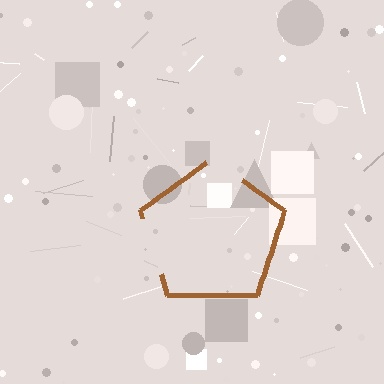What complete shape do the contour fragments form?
The contour fragments form a pentagon.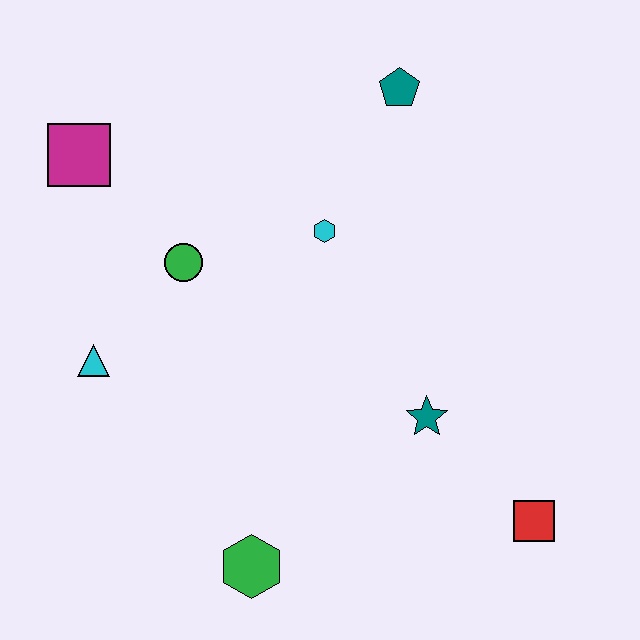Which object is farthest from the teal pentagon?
The green hexagon is farthest from the teal pentagon.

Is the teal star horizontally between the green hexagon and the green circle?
No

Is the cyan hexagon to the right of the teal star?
No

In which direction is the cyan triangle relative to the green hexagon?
The cyan triangle is above the green hexagon.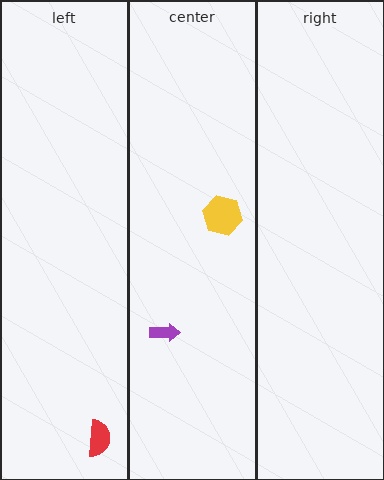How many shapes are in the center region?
2.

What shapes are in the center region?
The purple arrow, the yellow hexagon.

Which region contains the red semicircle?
The left region.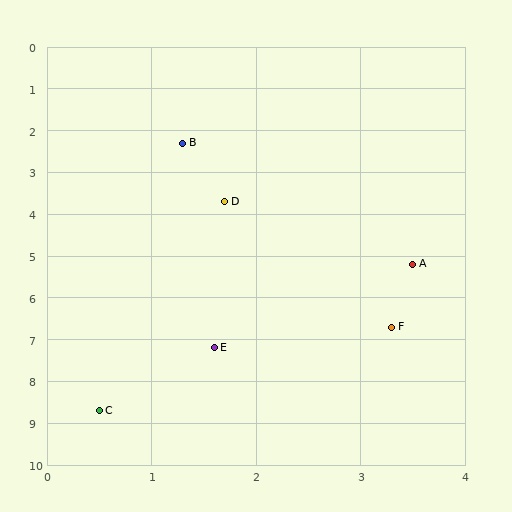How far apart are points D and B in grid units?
Points D and B are about 1.5 grid units apart.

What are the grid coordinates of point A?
Point A is at approximately (3.5, 5.2).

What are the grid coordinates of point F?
Point F is at approximately (3.3, 6.7).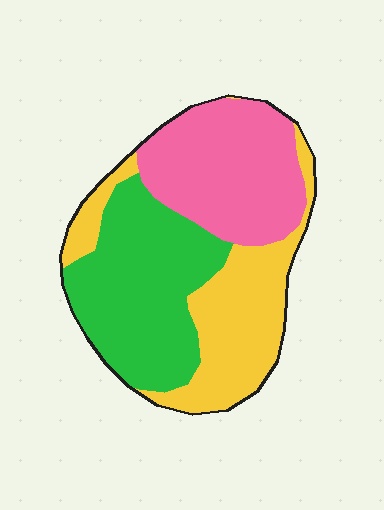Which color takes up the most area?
Green, at roughly 35%.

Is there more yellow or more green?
Green.